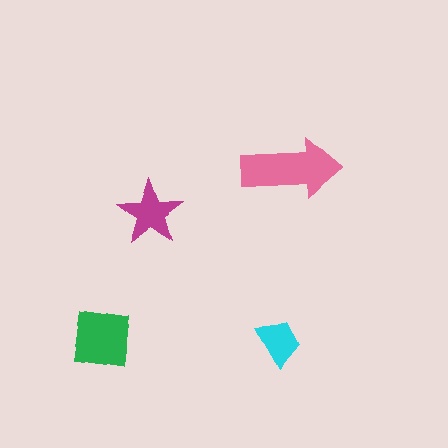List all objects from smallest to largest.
The cyan trapezoid, the magenta star, the green square, the pink arrow.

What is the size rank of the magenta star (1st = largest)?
3rd.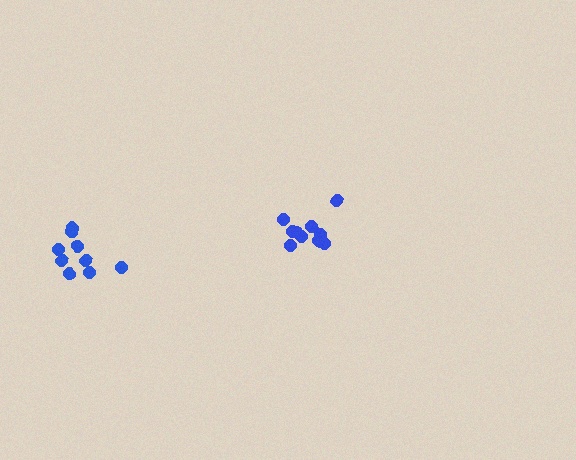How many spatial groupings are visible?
There are 2 spatial groupings.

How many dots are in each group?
Group 1: 10 dots, Group 2: 9 dots (19 total).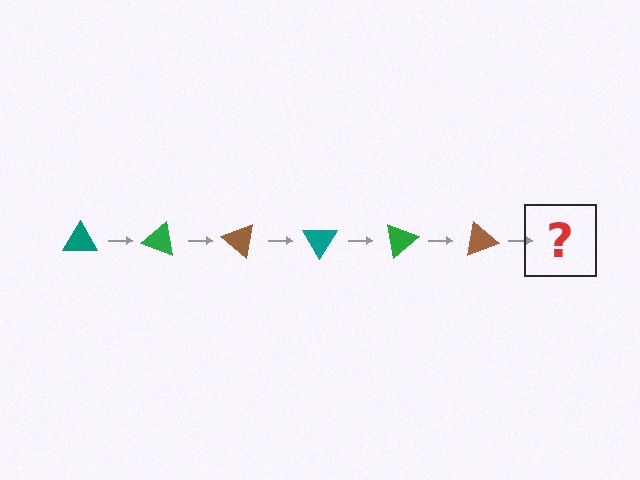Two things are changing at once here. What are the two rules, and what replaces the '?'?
The two rules are that it rotates 20 degrees each step and the color cycles through teal, green, and brown. The '?' should be a teal triangle, rotated 120 degrees from the start.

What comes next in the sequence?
The next element should be a teal triangle, rotated 120 degrees from the start.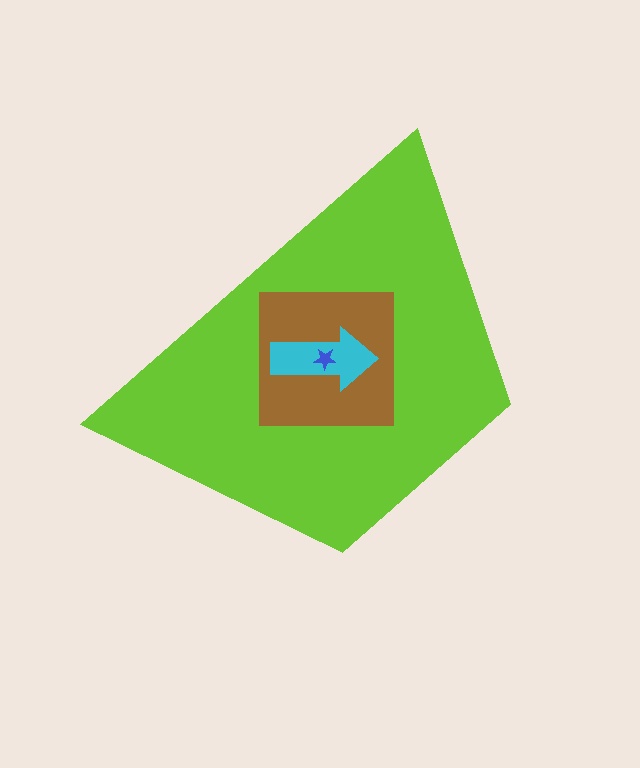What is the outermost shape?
The lime trapezoid.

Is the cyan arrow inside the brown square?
Yes.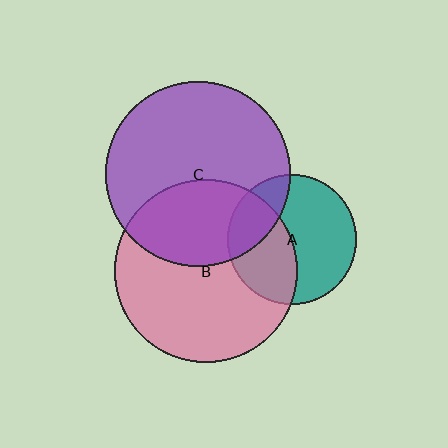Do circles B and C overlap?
Yes.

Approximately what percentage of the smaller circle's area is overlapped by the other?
Approximately 35%.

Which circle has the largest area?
Circle C (purple).